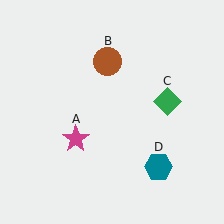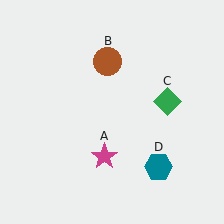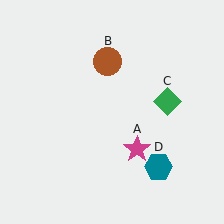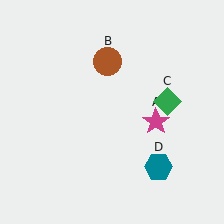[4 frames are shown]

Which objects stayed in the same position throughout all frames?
Brown circle (object B) and green diamond (object C) and teal hexagon (object D) remained stationary.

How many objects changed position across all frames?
1 object changed position: magenta star (object A).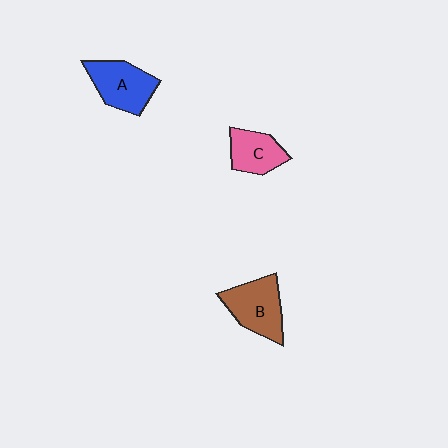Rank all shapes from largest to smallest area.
From largest to smallest: B (brown), A (blue), C (pink).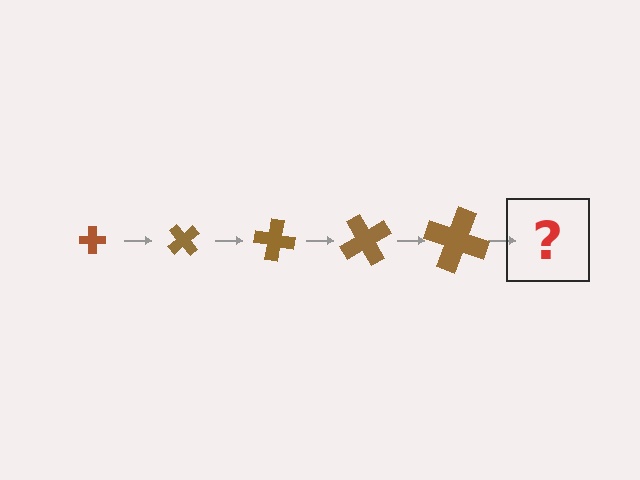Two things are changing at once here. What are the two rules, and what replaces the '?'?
The two rules are that the cross grows larger each step and it rotates 50 degrees each step. The '?' should be a cross, larger than the previous one and rotated 250 degrees from the start.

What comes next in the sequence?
The next element should be a cross, larger than the previous one and rotated 250 degrees from the start.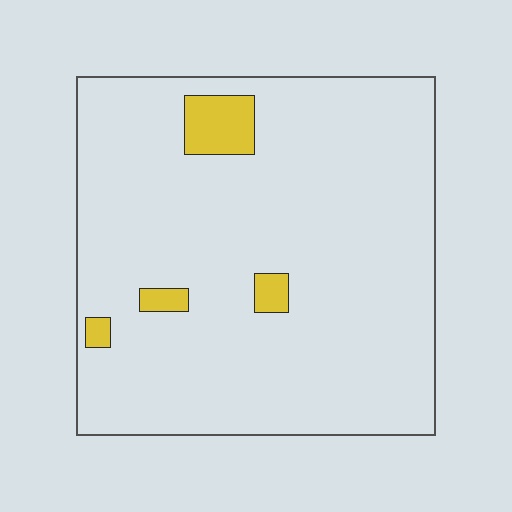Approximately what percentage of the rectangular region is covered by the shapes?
Approximately 5%.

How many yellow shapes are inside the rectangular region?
4.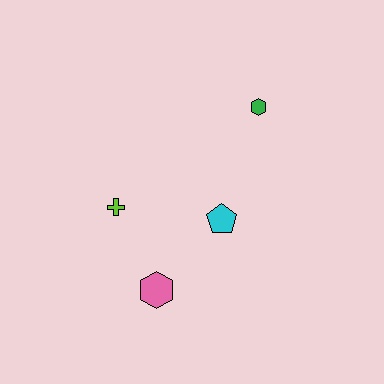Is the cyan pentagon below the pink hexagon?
No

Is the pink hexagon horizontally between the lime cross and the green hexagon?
Yes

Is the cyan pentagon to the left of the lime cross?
No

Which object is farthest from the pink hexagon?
The green hexagon is farthest from the pink hexagon.